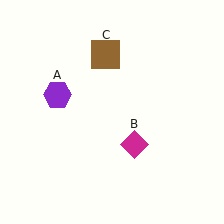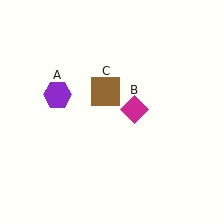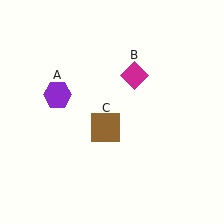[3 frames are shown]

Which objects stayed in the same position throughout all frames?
Purple hexagon (object A) remained stationary.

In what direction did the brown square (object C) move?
The brown square (object C) moved down.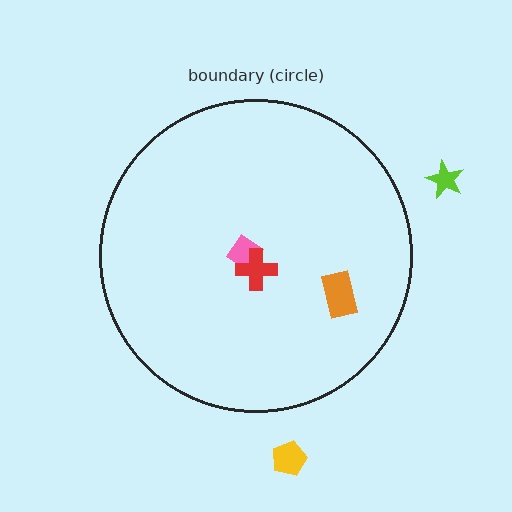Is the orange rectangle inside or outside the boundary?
Inside.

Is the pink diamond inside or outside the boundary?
Inside.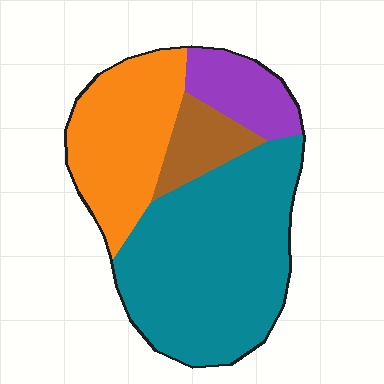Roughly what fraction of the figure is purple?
Purple covers about 10% of the figure.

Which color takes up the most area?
Teal, at roughly 50%.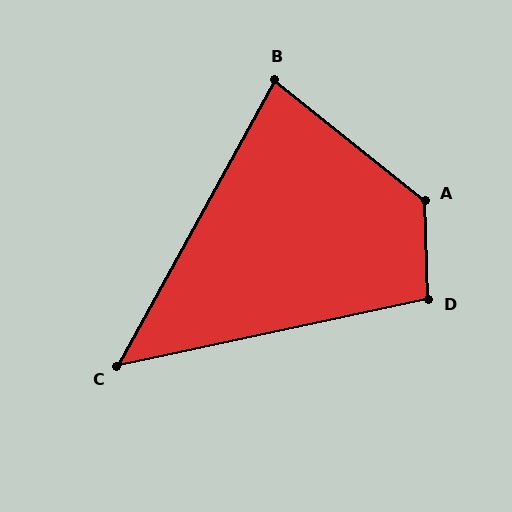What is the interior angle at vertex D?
Approximately 100 degrees (obtuse).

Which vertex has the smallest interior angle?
C, at approximately 49 degrees.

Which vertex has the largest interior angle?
A, at approximately 131 degrees.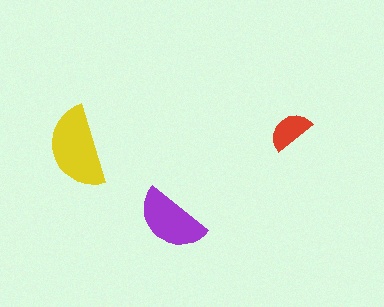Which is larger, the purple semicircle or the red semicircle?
The purple one.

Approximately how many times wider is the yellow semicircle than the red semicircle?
About 2 times wider.